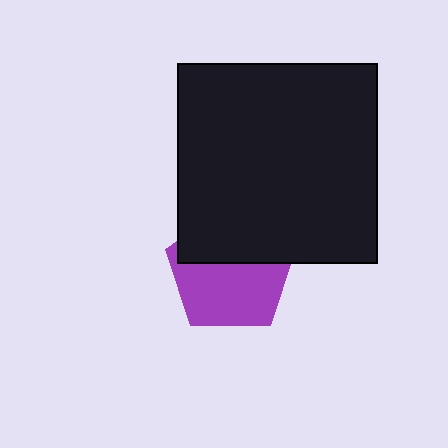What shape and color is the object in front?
The object in front is a black square.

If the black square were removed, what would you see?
You would see the complete purple pentagon.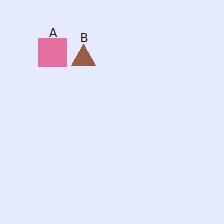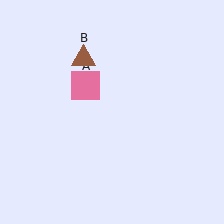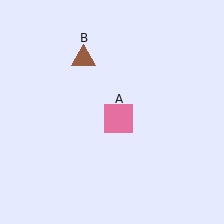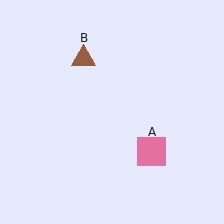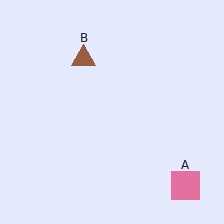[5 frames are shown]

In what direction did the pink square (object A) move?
The pink square (object A) moved down and to the right.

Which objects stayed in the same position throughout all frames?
Brown triangle (object B) remained stationary.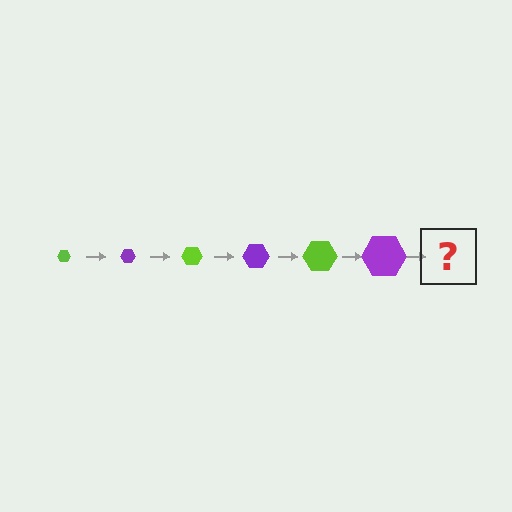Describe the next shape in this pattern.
It should be a lime hexagon, larger than the previous one.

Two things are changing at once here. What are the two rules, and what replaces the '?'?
The two rules are that the hexagon grows larger each step and the color cycles through lime and purple. The '?' should be a lime hexagon, larger than the previous one.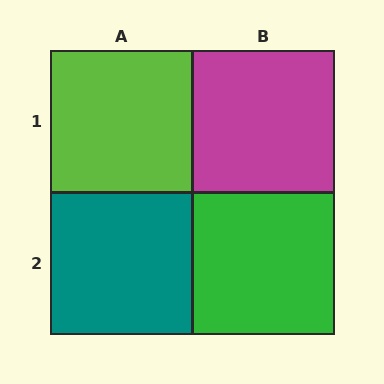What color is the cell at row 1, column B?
Magenta.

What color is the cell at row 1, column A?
Lime.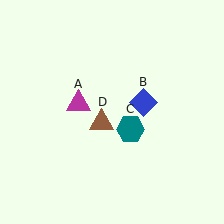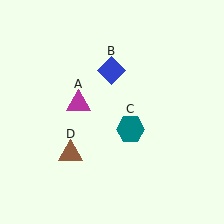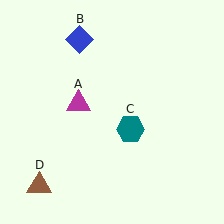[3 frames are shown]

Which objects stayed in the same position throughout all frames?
Magenta triangle (object A) and teal hexagon (object C) remained stationary.